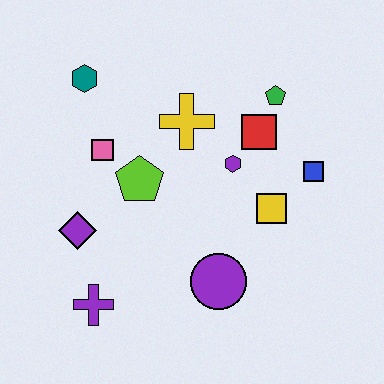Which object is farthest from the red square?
The purple cross is farthest from the red square.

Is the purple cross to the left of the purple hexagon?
Yes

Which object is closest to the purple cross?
The purple diamond is closest to the purple cross.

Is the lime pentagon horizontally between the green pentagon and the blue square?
No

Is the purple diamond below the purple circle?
No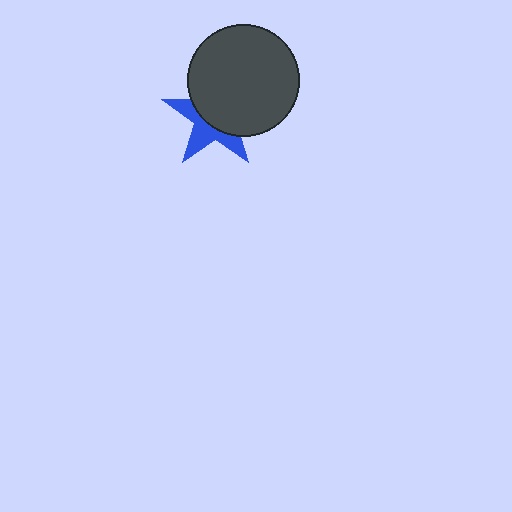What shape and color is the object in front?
The object in front is a dark gray circle.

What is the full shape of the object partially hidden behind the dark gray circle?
The partially hidden object is a blue star.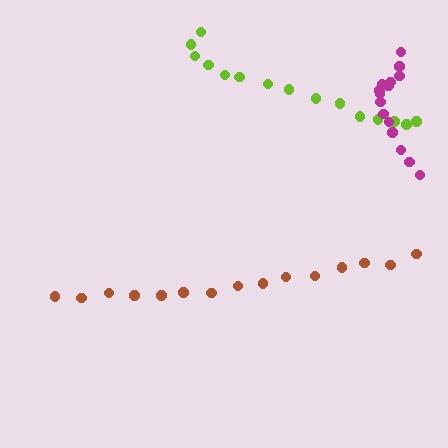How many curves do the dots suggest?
There are 3 distinct paths.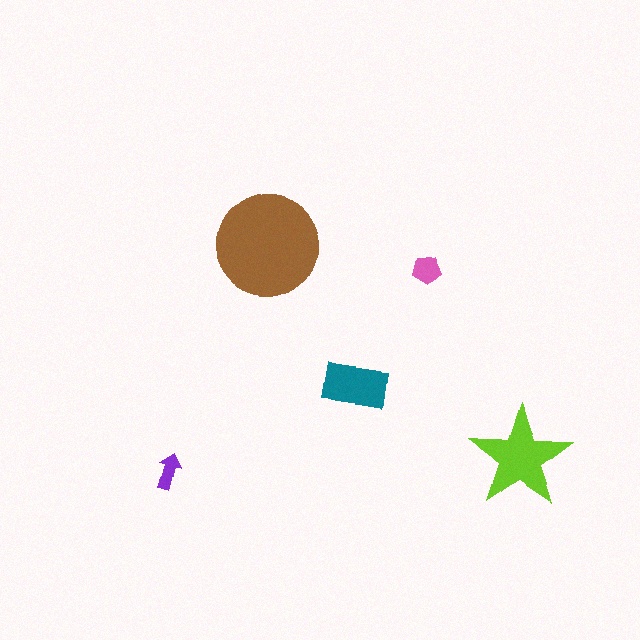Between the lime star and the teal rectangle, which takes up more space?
The lime star.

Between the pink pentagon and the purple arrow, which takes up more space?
The pink pentagon.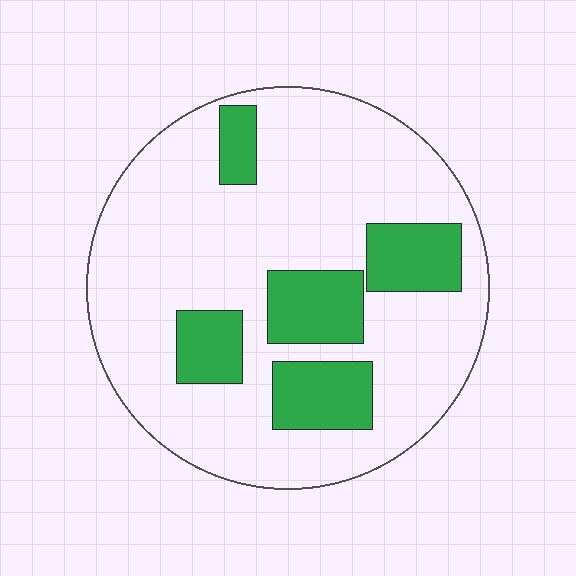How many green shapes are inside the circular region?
5.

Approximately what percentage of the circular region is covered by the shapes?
Approximately 20%.